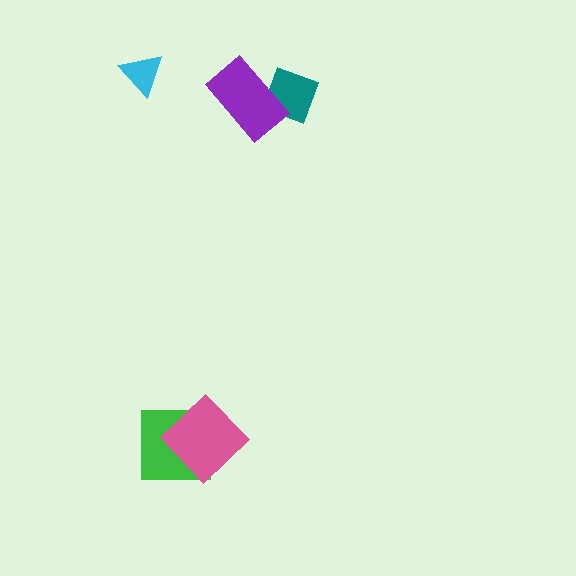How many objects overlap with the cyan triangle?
0 objects overlap with the cyan triangle.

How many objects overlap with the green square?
1 object overlaps with the green square.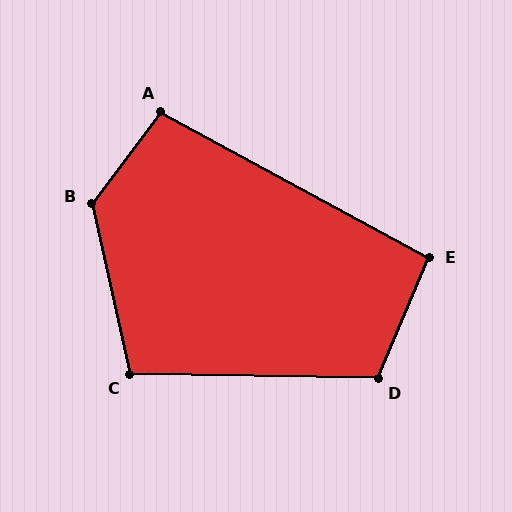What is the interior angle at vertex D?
Approximately 112 degrees (obtuse).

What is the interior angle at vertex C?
Approximately 104 degrees (obtuse).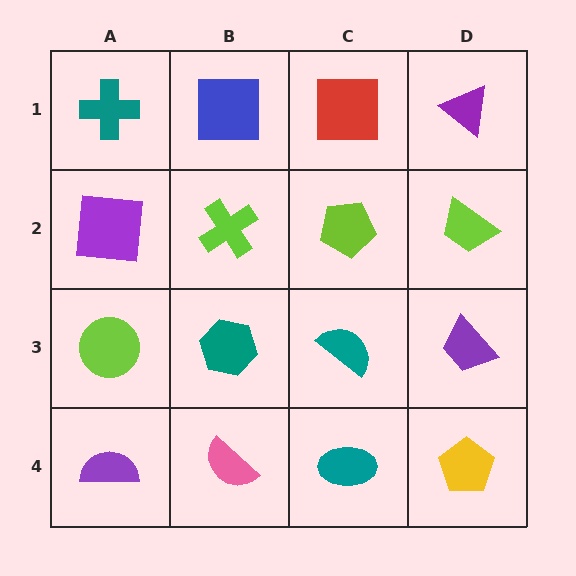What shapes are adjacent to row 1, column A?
A purple square (row 2, column A), a blue square (row 1, column B).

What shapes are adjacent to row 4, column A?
A lime circle (row 3, column A), a pink semicircle (row 4, column B).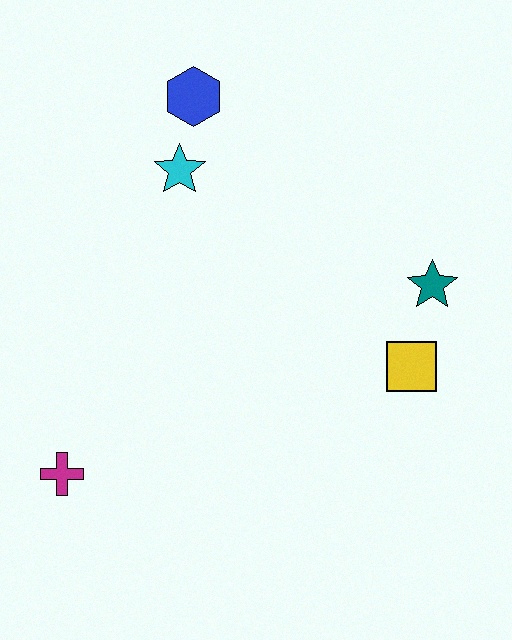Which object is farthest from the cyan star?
The magenta cross is farthest from the cyan star.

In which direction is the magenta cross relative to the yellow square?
The magenta cross is to the left of the yellow square.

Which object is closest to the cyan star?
The blue hexagon is closest to the cyan star.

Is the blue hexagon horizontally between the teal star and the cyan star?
Yes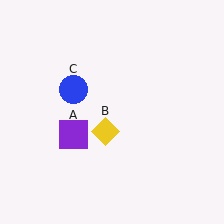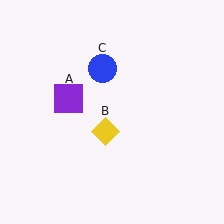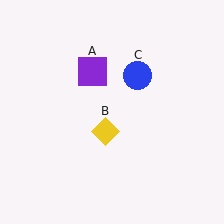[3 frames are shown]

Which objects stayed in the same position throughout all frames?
Yellow diamond (object B) remained stationary.